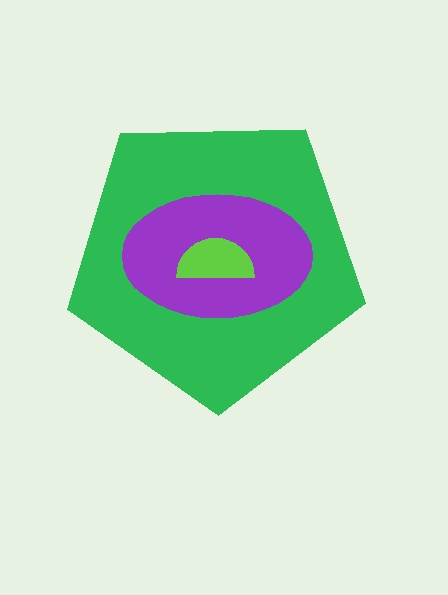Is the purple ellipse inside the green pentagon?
Yes.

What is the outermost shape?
The green pentagon.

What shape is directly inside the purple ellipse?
The lime semicircle.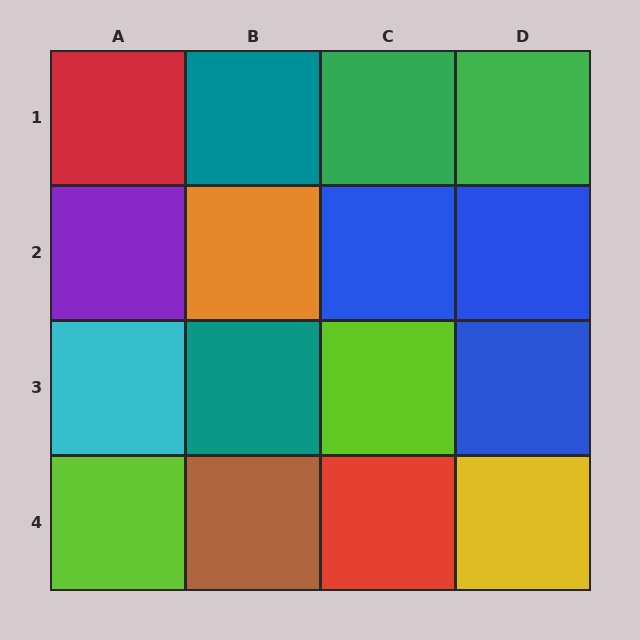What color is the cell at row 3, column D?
Blue.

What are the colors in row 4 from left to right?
Lime, brown, red, yellow.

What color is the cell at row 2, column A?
Purple.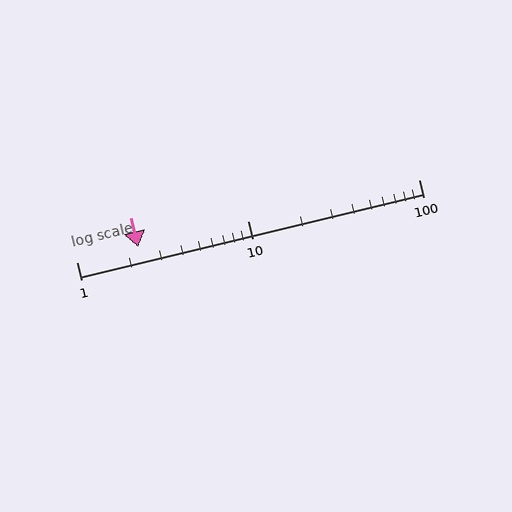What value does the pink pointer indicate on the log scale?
The pointer indicates approximately 2.3.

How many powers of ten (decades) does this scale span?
The scale spans 2 decades, from 1 to 100.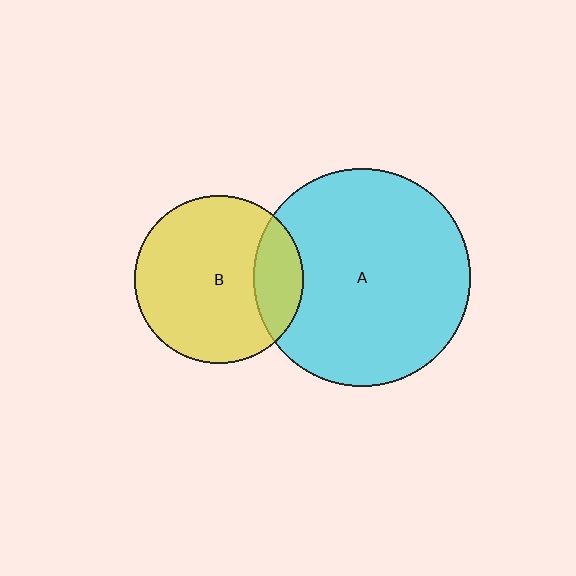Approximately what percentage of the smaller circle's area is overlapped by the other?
Approximately 20%.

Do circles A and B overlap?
Yes.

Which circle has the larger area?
Circle A (cyan).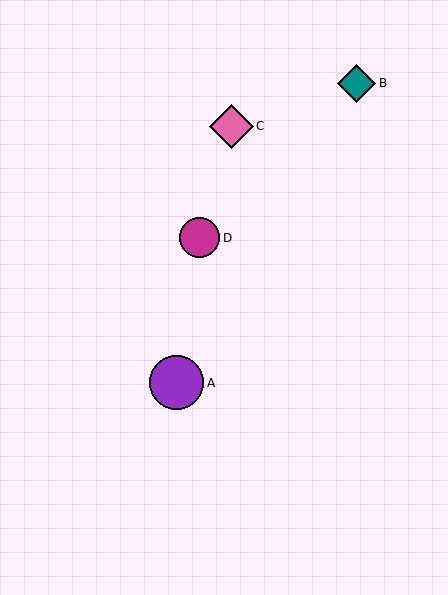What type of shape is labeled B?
Shape B is a teal diamond.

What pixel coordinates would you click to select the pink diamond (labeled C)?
Click at (231, 126) to select the pink diamond C.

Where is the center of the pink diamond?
The center of the pink diamond is at (231, 126).